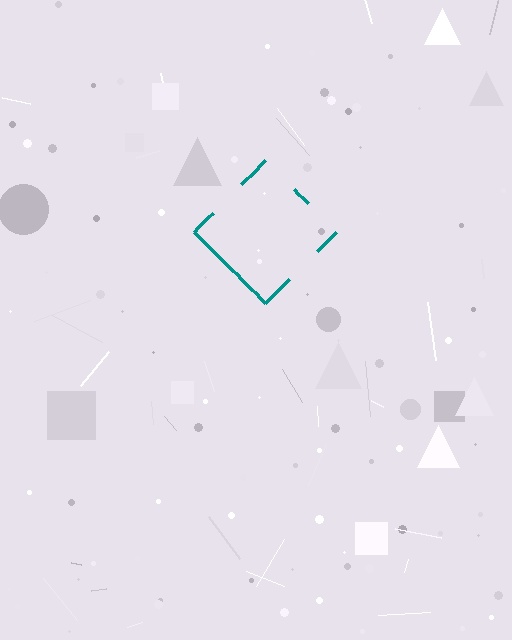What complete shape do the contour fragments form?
The contour fragments form a diamond.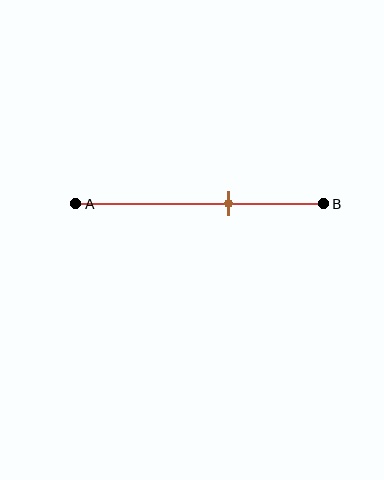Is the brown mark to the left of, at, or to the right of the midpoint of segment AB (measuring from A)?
The brown mark is to the right of the midpoint of segment AB.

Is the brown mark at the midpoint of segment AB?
No, the mark is at about 60% from A, not at the 50% midpoint.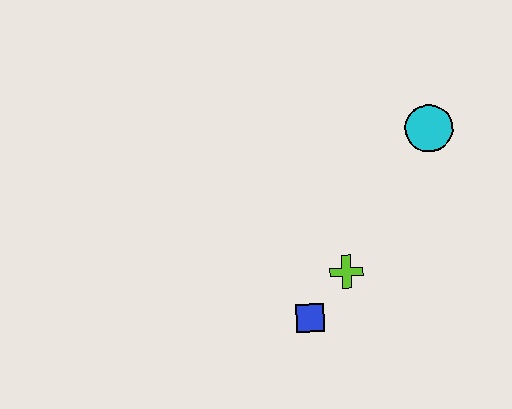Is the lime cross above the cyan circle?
No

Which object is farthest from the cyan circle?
The blue square is farthest from the cyan circle.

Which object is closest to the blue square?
The lime cross is closest to the blue square.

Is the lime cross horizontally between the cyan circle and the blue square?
Yes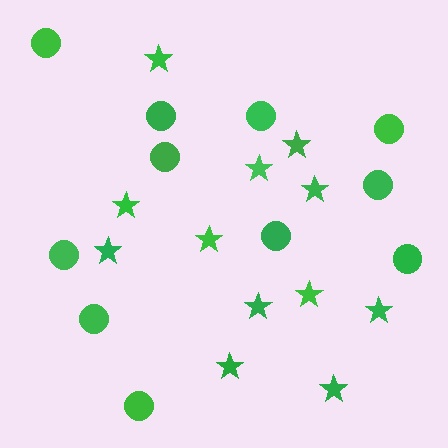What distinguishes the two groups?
There are 2 groups: one group of stars (12) and one group of circles (11).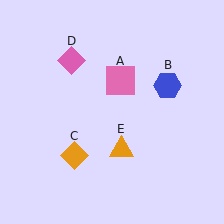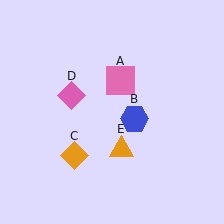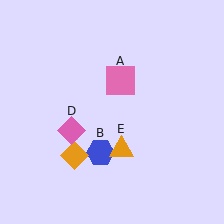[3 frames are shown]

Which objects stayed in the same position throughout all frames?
Pink square (object A) and orange diamond (object C) and orange triangle (object E) remained stationary.